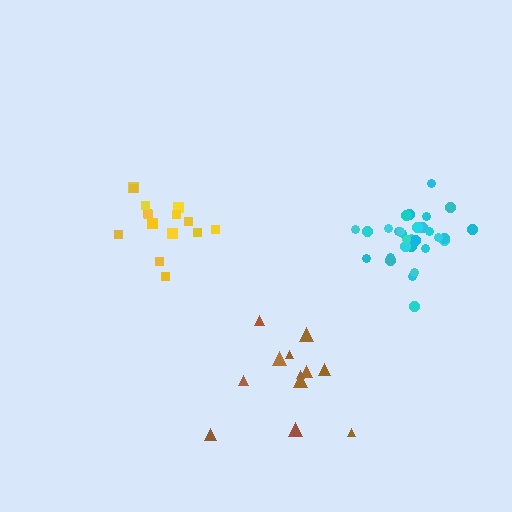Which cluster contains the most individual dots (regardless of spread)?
Cyan (30).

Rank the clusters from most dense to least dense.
cyan, yellow, brown.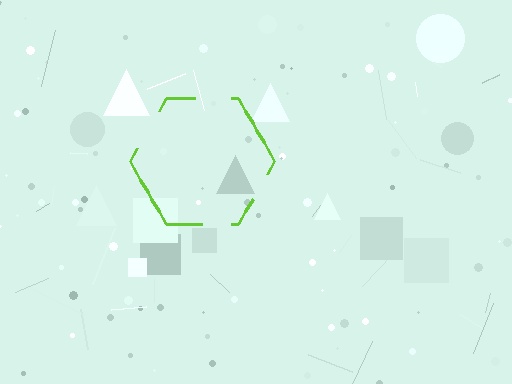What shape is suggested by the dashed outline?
The dashed outline suggests a hexagon.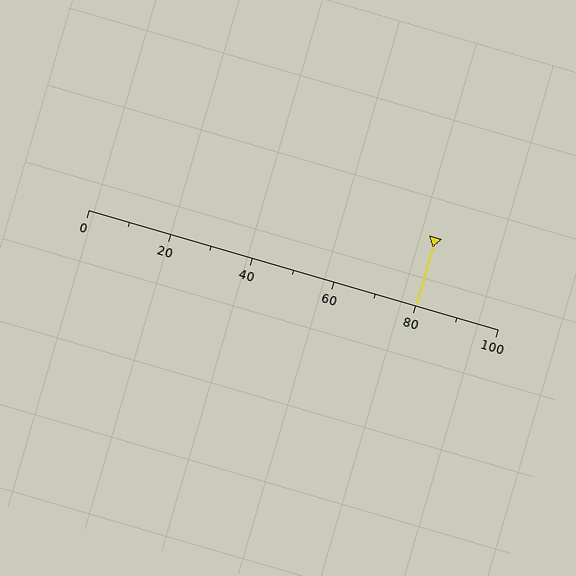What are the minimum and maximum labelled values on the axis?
The axis runs from 0 to 100.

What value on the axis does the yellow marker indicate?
The marker indicates approximately 80.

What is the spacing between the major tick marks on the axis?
The major ticks are spaced 20 apart.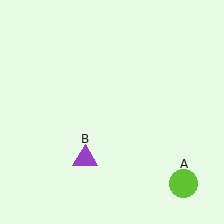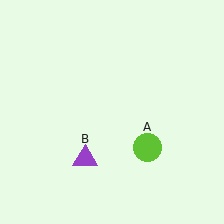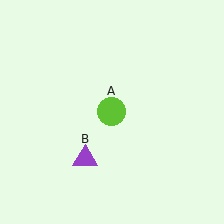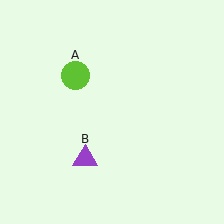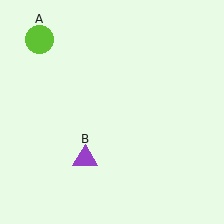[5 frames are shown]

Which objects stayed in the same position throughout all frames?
Purple triangle (object B) remained stationary.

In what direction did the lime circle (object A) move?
The lime circle (object A) moved up and to the left.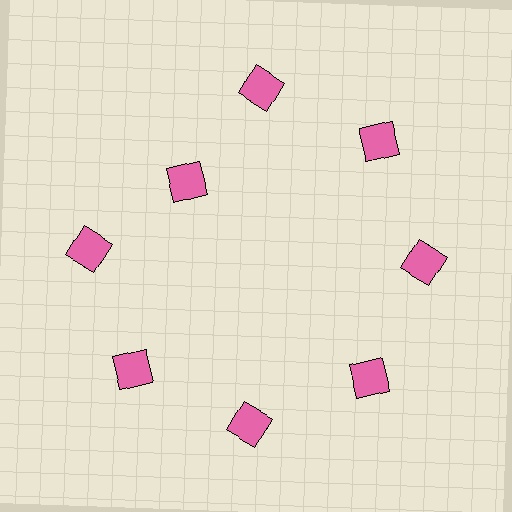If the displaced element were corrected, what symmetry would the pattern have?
It would have 8-fold rotational symmetry — the pattern would map onto itself every 45 degrees.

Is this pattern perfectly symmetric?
No. The 8 pink squares are arranged in a ring, but one element near the 10 o'clock position is pulled inward toward the center, breaking the 8-fold rotational symmetry.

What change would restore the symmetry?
The symmetry would be restored by moving it outward, back onto the ring so that all 8 squares sit at equal angles and equal distance from the center.